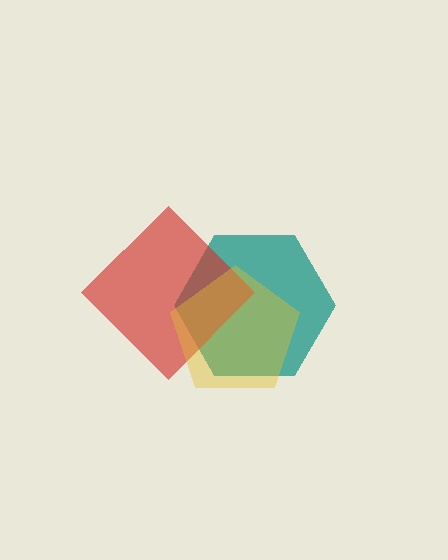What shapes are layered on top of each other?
The layered shapes are: a teal hexagon, a red diamond, a yellow pentagon.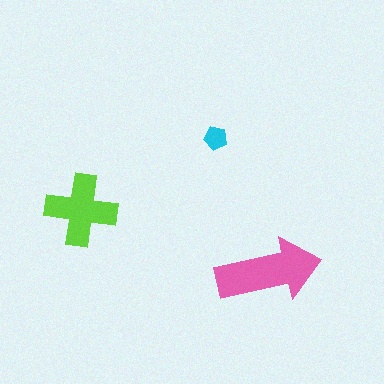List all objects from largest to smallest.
The pink arrow, the lime cross, the cyan pentagon.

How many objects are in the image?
There are 3 objects in the image.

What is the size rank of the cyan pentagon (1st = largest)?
3rd.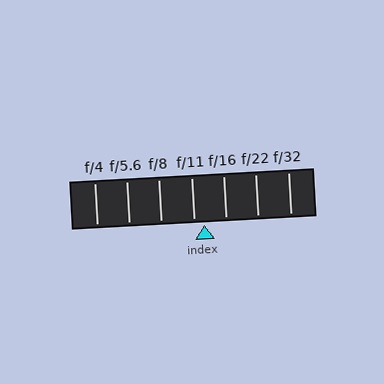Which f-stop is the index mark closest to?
The index mark is closest to f/11.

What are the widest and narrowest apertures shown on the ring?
The widest aperture shown is f/4 and the narrowest is f/32.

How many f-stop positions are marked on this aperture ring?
There are 7 f-stop positions marked.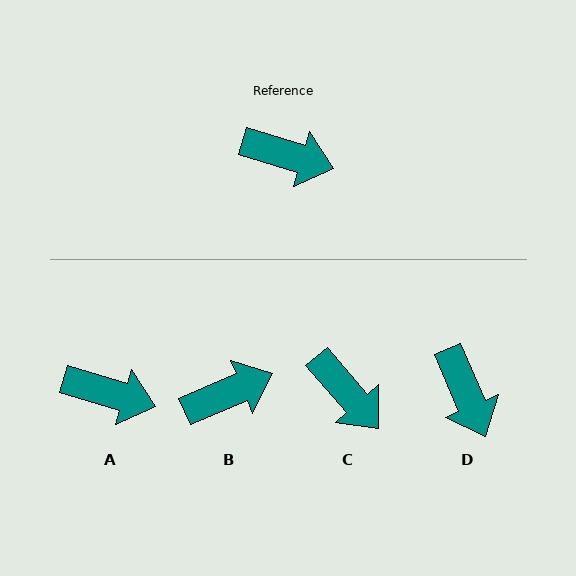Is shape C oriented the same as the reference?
No, it is off by about 33 degrees.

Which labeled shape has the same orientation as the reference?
A.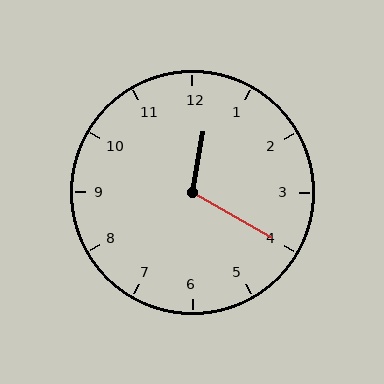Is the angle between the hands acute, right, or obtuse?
It is obtuse.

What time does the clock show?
12:20.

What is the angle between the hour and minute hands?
Approximately 110 degrees.